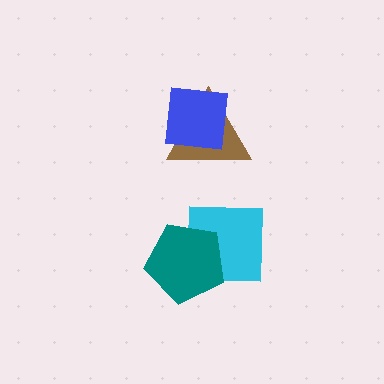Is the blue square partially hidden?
No, no other shape covers it.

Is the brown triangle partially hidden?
Yes, it is partially covered by another shape.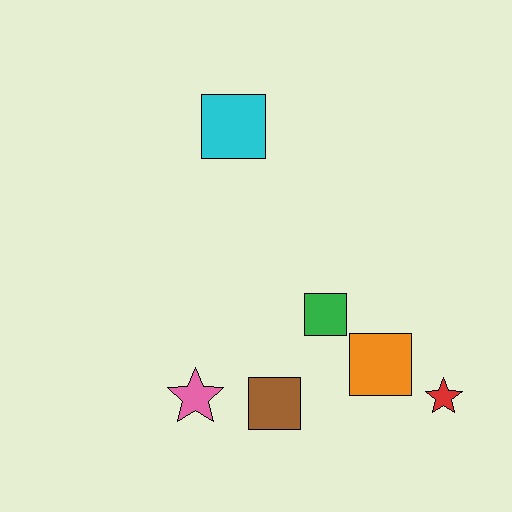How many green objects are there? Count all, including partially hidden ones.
There is 1 green object.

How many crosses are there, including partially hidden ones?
There are no crosses.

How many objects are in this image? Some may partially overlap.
There are 6 objects.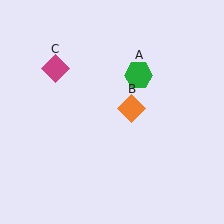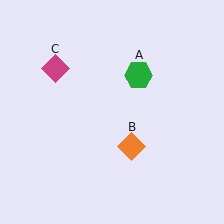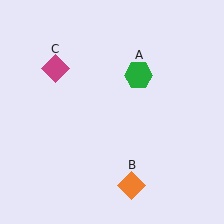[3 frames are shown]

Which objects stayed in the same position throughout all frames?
Green hexagon (object A) and magenta diamond (object C) remained stationary.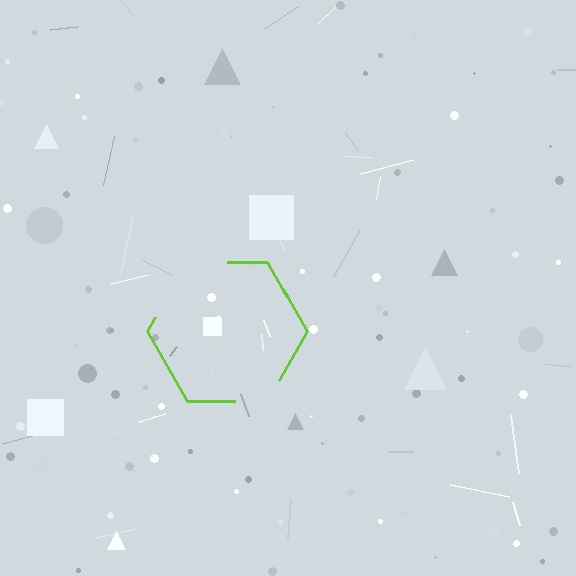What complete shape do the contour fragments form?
The contour fragments form a hexagon.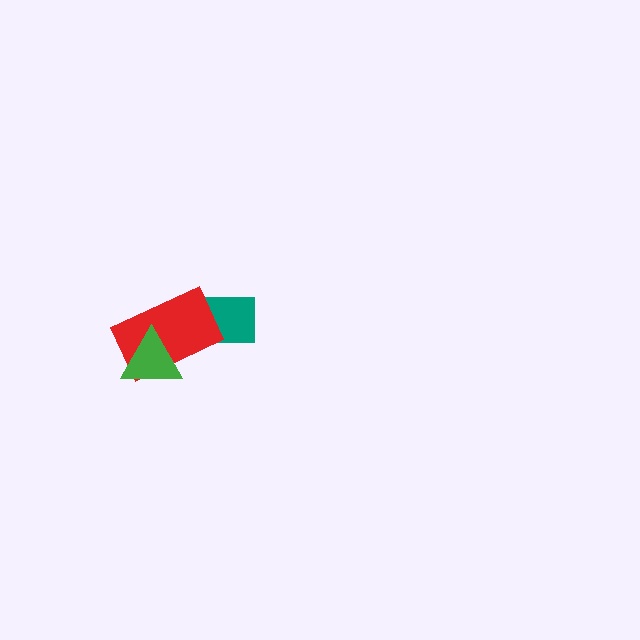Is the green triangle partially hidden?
No, no other shape covers it.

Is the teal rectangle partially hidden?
Yes, it is partially covered by another shape.